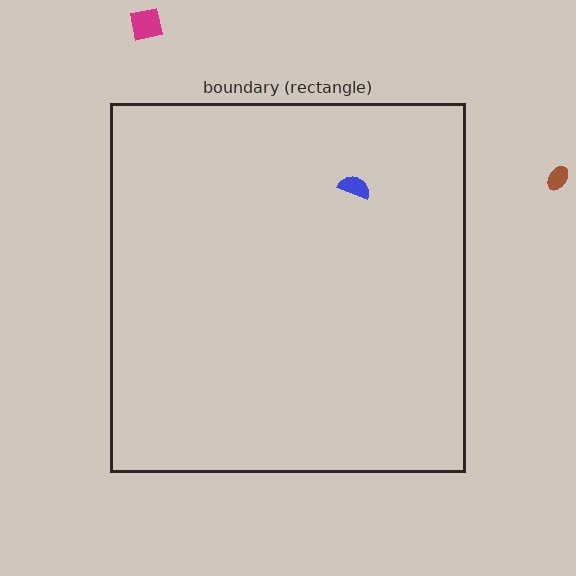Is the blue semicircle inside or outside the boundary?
Inside.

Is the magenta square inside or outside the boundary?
Outside.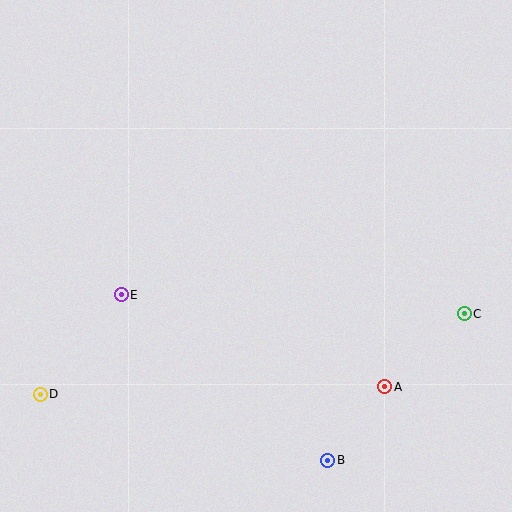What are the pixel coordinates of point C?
Point C is at (464, 314).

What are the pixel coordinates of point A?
Point A is at (385, 387).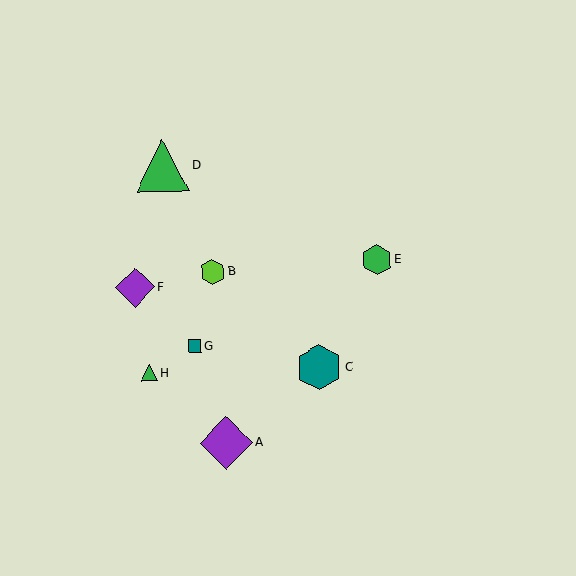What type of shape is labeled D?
Shape D is a green triangle.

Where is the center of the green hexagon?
The center of the green hexagon is at (376, 260).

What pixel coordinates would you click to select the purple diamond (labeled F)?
Click at (135, 288) to select the purple diamond F.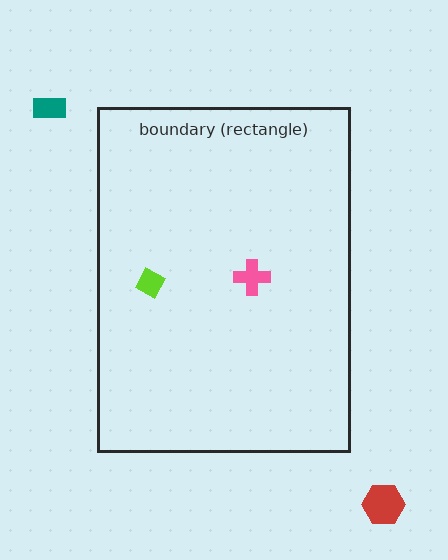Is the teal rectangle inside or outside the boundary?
Outside.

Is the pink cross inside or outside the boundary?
Inside.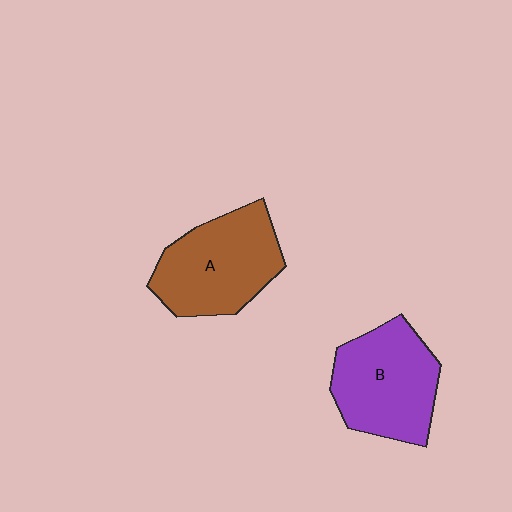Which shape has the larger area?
Shape A (brown).